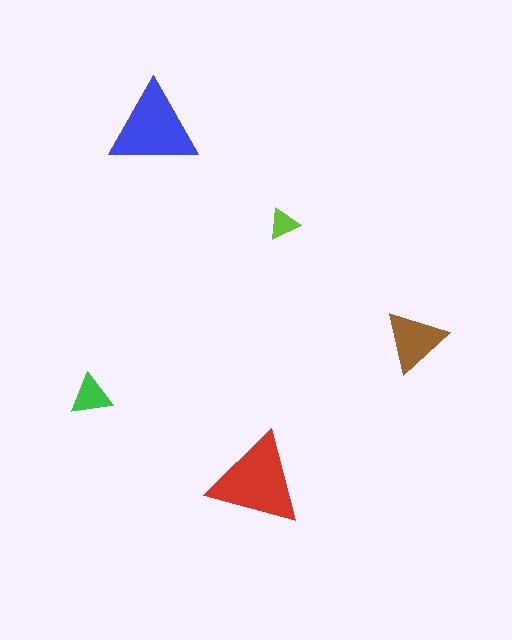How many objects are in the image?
There are 5 objects in the image.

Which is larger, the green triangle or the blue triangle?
The blue one.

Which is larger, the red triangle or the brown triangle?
The red one.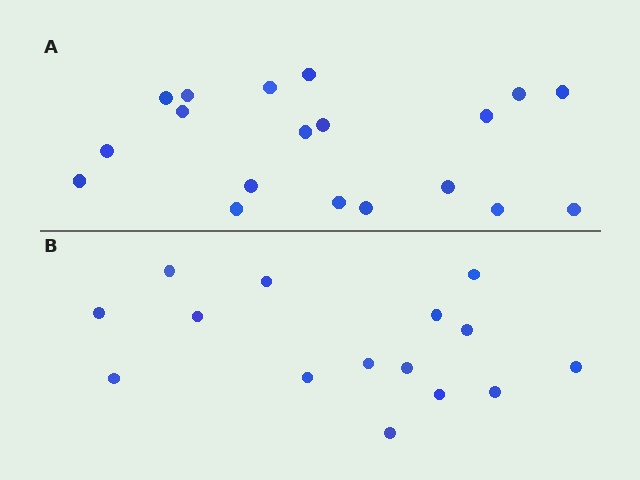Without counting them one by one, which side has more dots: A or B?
Region A (the top region) has more dots.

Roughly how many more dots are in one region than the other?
Region A has about 4 more dots than region B.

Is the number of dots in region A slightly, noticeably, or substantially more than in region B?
Region A has noticeably more, but not dramatically so. The ratio is roughly 1.3 to 1.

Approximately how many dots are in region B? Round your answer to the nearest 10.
About 20 dots. (The exact count is 15, which rounds to 20.)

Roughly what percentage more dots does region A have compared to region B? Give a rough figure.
About 25% more.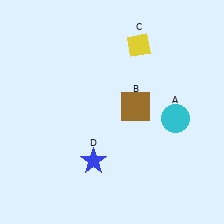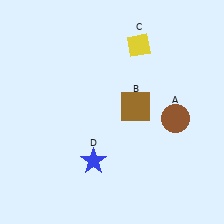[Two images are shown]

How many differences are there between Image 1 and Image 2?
There is 1 difference between the two images.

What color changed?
The circle (A) changed from cyan in Image 1 to brown in Image 2.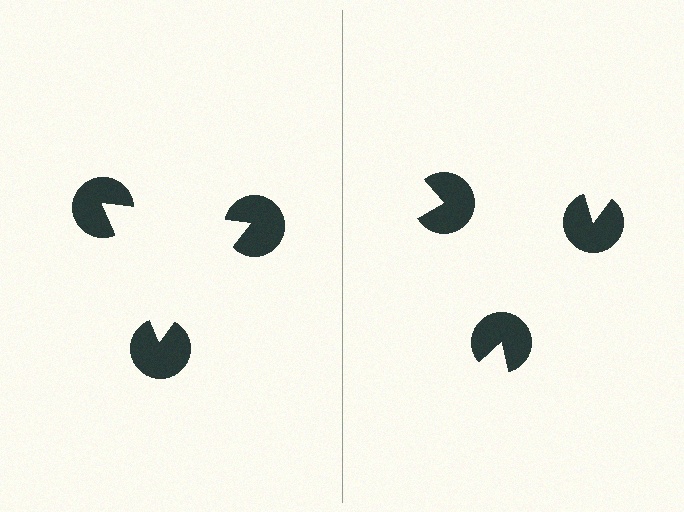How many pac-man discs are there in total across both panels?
6 — 3 on each side.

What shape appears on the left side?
An illusory triangle.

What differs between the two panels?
The pac-man discs are positioned identically on both sides; only the wedge orientations differ. On the left they align to a triangle; on the right they are misaligned.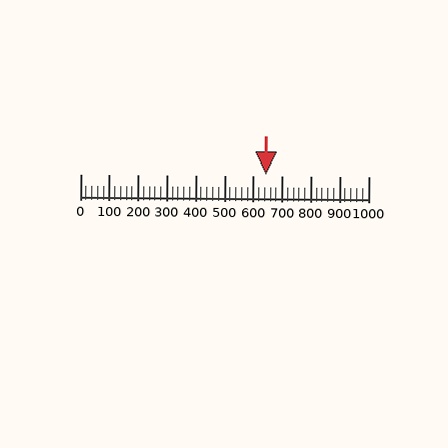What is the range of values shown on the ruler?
The ruler shows values from 0 to 1000.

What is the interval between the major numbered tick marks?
The major tick marks are spaced 100 units apart.